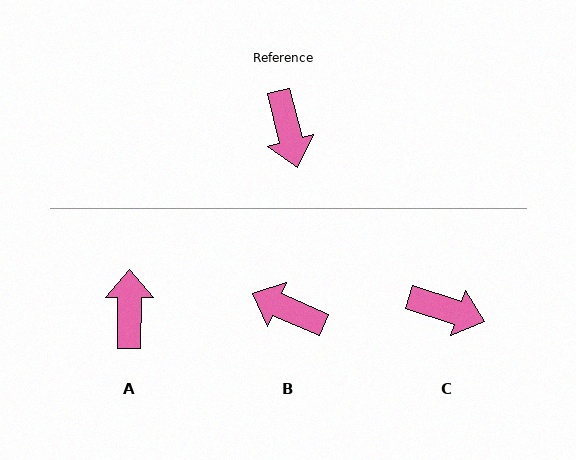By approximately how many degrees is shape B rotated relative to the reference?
Approximately 128 degrees clockwise.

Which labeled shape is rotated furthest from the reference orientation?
A, about 165 degrees away.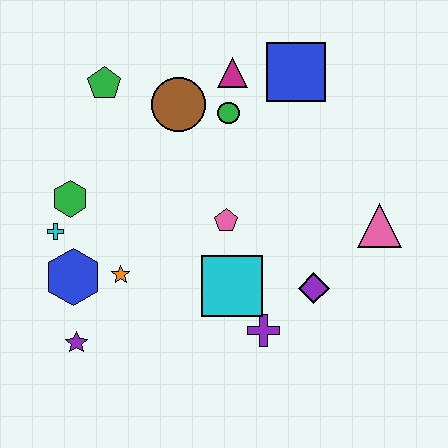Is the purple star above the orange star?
No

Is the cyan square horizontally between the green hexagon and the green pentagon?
No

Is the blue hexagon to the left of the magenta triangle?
Yes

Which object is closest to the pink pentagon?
The cyan square is closest to the pink pentagon.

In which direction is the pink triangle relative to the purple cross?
The pink triangle is to the right of the purple cross.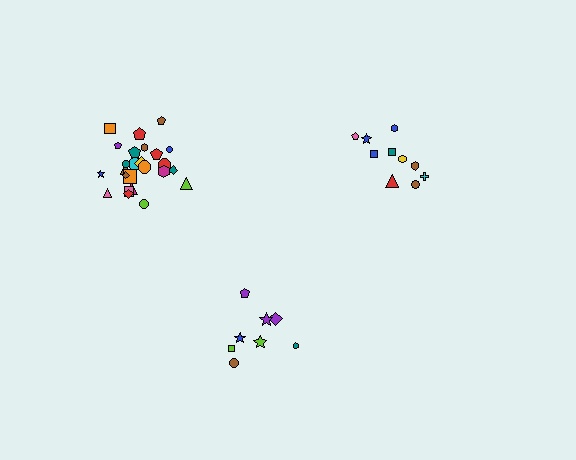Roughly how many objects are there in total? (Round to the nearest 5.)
Roughly 45 objects in total.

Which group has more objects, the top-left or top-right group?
The top-left group.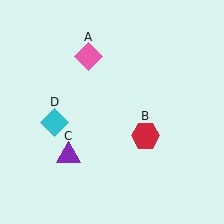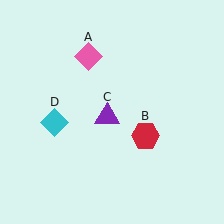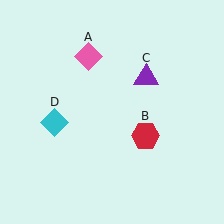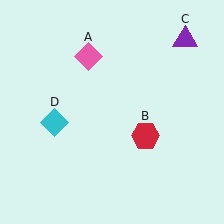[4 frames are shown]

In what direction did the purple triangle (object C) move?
The purple triangle (object C) moved up and to the right.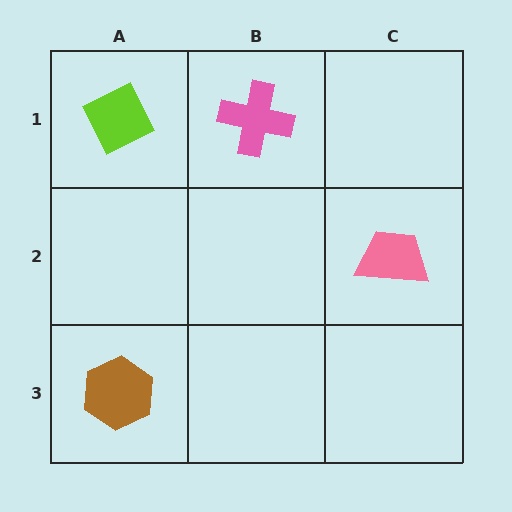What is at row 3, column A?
A brown hexagon.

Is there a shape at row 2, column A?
No, that cell is empty.